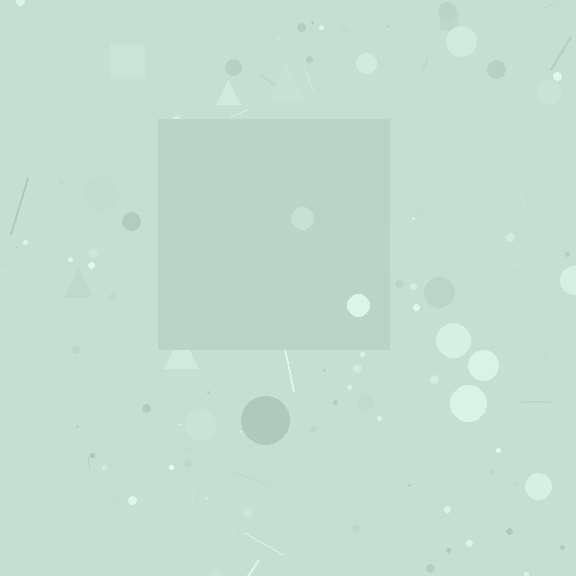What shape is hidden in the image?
A square is hidden in the image.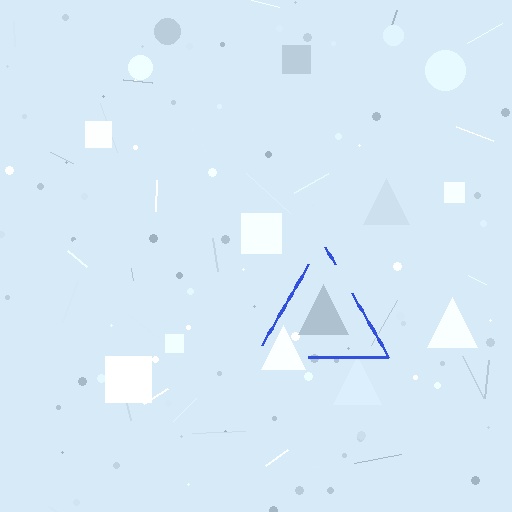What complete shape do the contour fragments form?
The contour fragments form a triangle.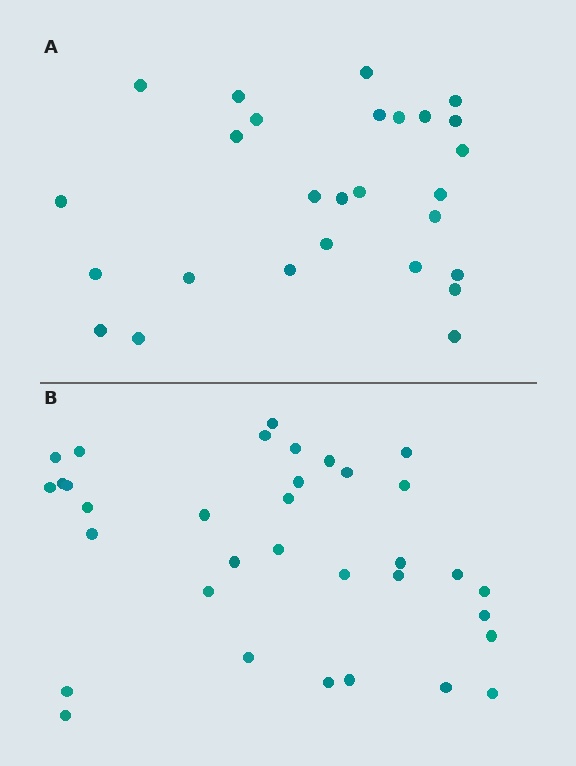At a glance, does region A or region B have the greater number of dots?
Region B (the bottom region) has more dots.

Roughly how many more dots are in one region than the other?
Region B has roughly 8 or so more dots than region A.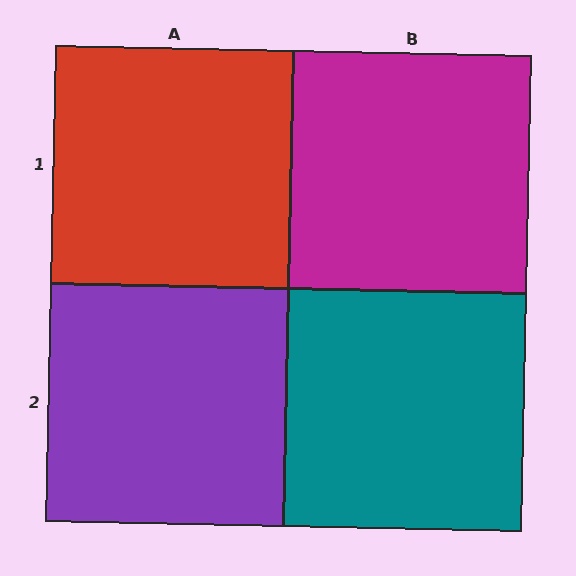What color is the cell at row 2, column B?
Teal.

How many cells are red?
1 cell is red.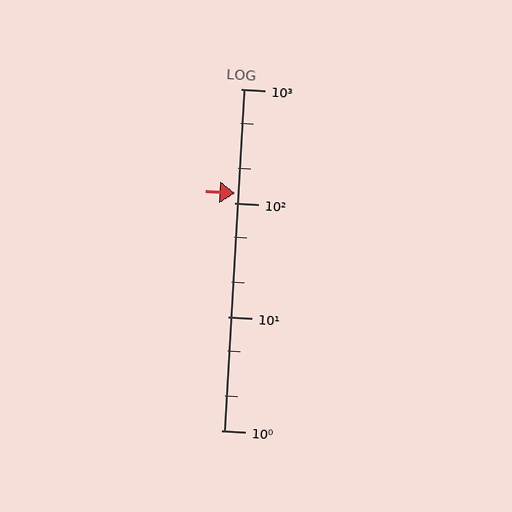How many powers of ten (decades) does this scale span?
The scale spans 3 decades, from 1 to 1000.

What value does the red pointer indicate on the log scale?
The pointer indicates approximately 120.